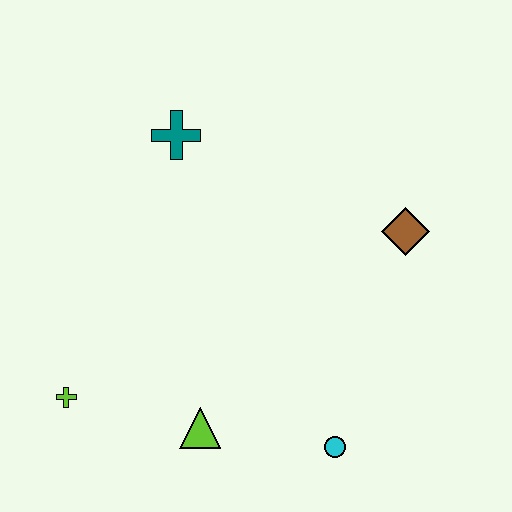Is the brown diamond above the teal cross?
No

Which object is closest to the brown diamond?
The cyan circle is closest to the brown diamond.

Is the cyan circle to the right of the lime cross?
Yes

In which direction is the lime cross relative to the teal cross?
The lime cross is below the teal cross.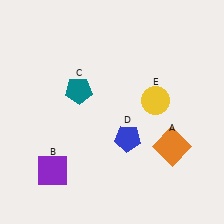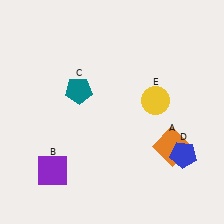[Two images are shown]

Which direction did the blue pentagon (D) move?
The blue pentagon (D) moved right.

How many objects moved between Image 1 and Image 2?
1 object moved between the two images.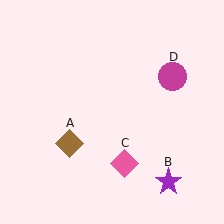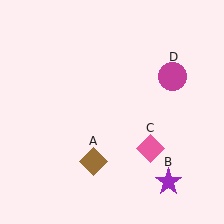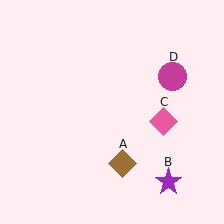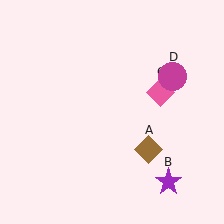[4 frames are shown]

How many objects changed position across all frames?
2 objects changed position: brown diamond (object A), pink diamond (object C).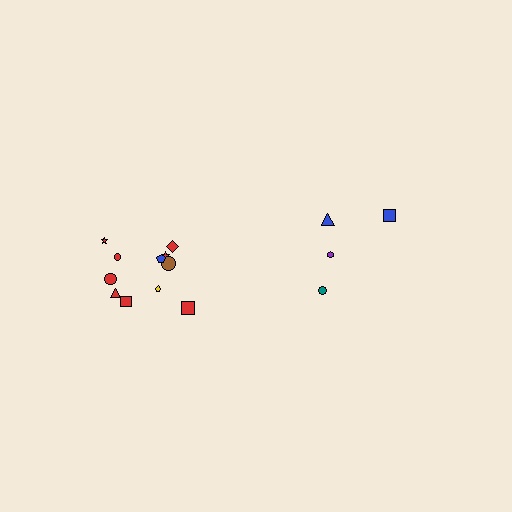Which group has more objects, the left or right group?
The left group.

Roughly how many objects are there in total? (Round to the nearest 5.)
Roughly 15 objects in total.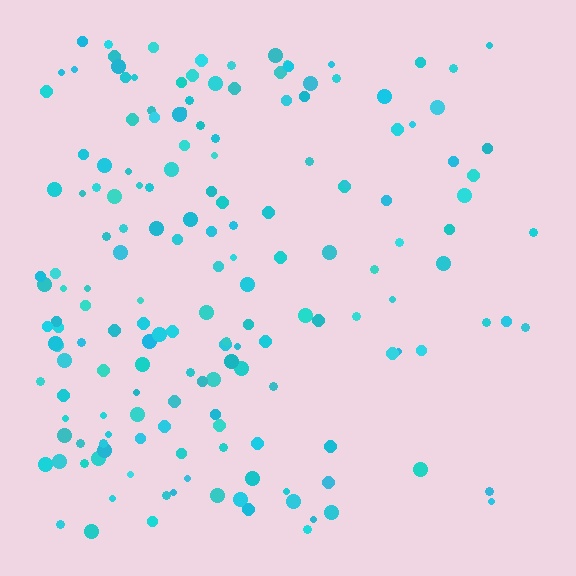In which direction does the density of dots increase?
From right to left, with the left side densest.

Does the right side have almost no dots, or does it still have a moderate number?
Still a moderate number, just noticeably fewer than the left.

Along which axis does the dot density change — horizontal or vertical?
Horizontal.